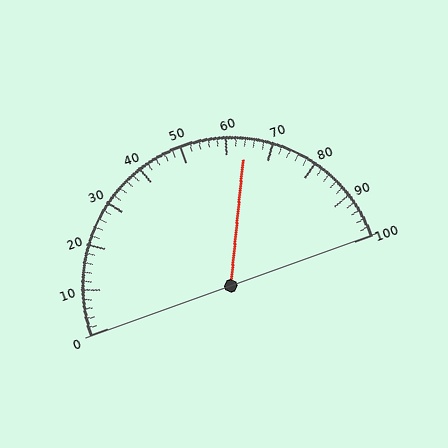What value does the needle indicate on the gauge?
The needle indicates approximately 64.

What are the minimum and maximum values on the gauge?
The gauge ranges from 0 to 100.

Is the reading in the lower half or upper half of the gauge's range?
The reading is in the upper half of the range (0 to 100).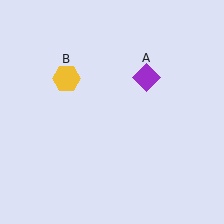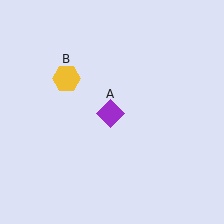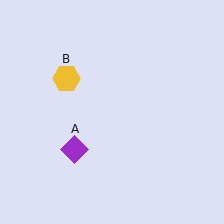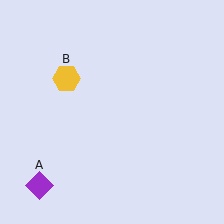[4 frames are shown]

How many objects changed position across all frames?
1 object changed position: purple diamond (object A).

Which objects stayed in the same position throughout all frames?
Yellow hexagon (object B) remained stationary.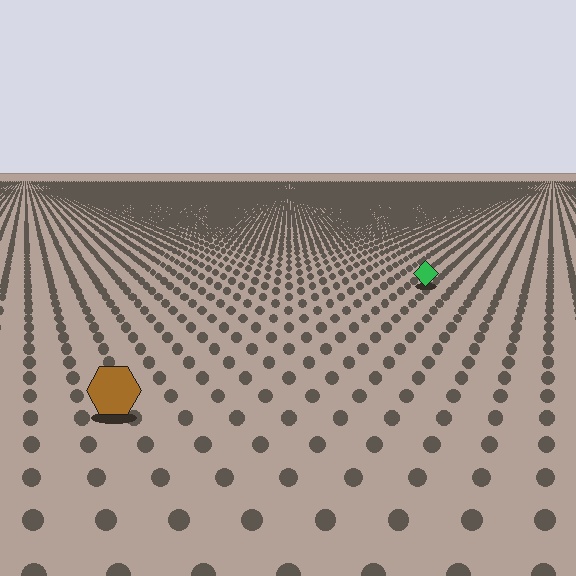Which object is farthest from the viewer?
The green diamond is farthest from the viewer. It appears smaller and the ground texture around it is denser.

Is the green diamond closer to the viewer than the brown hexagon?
No. The brown hexagon is closer — you can tell from the texture gradient: the ground texture is coarser near it.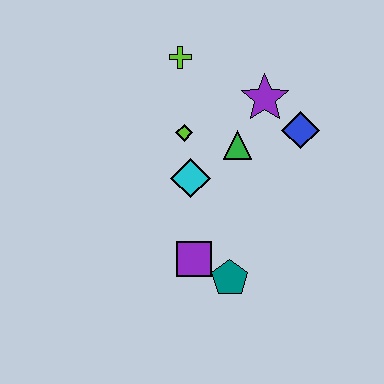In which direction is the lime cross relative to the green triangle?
The lime cross is above the green triangle.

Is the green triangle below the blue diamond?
Yes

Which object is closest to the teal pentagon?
The purple square is closest to the teal pentagon.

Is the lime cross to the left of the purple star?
Yes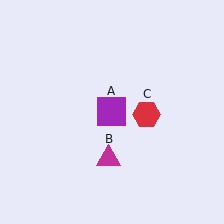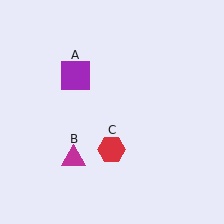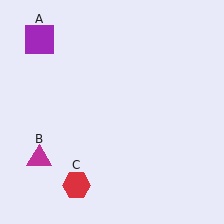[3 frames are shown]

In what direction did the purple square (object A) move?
The purple square (object A) moved up and to the left.